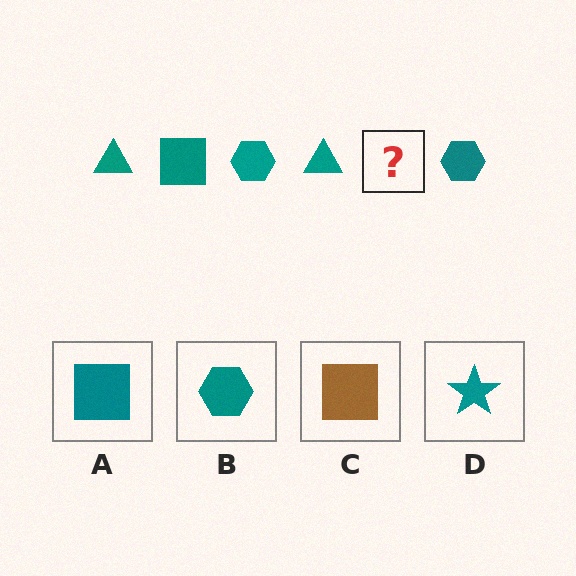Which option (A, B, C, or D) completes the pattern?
A.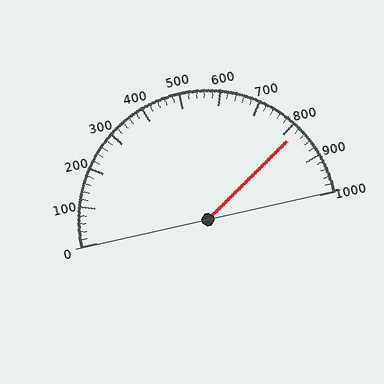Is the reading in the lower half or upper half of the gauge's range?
The reading is in the upper half of the range (0 to 1000).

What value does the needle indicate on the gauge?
The needle indicates approximately 820.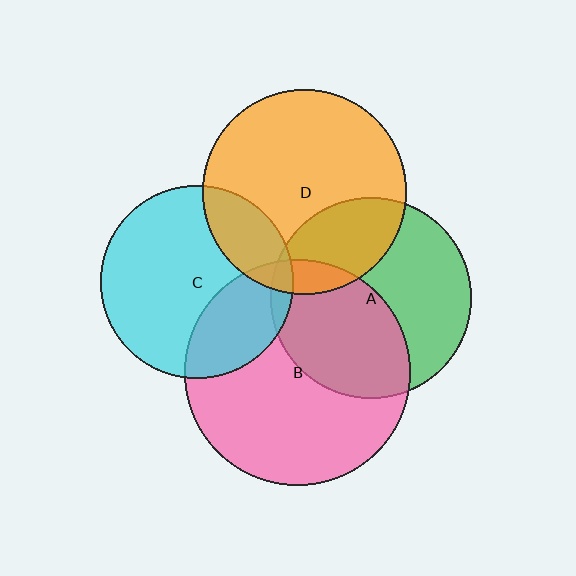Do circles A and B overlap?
Yes.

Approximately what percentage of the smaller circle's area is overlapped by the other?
Approximately 45%.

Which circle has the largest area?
Circle B (pink).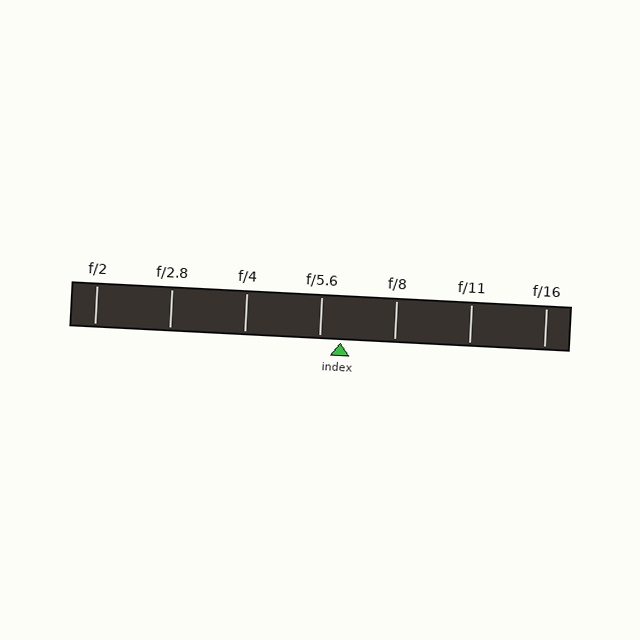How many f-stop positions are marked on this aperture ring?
There are 7 f-stop positions marked.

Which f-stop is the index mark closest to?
The index mark is closest to f/5.6.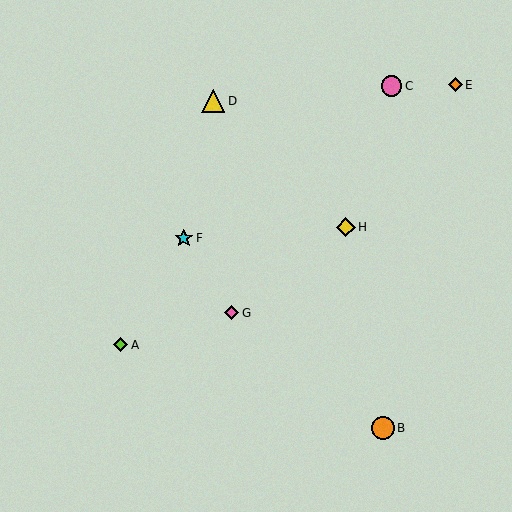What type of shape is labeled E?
Shape E is an orange diamond.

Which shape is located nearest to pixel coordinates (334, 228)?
The yellow diamond (labeled H) at (346, 227) is nearest to that location.